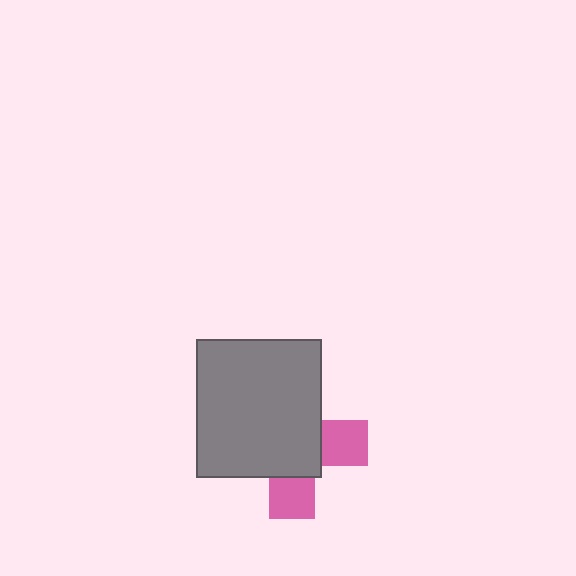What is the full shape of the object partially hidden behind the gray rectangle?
The partially hidden object is a pink cross.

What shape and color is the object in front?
The object in front is a gray rectangle.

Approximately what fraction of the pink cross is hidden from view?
Roughly 66% of the pink cross is hidden behind the gray rectangle.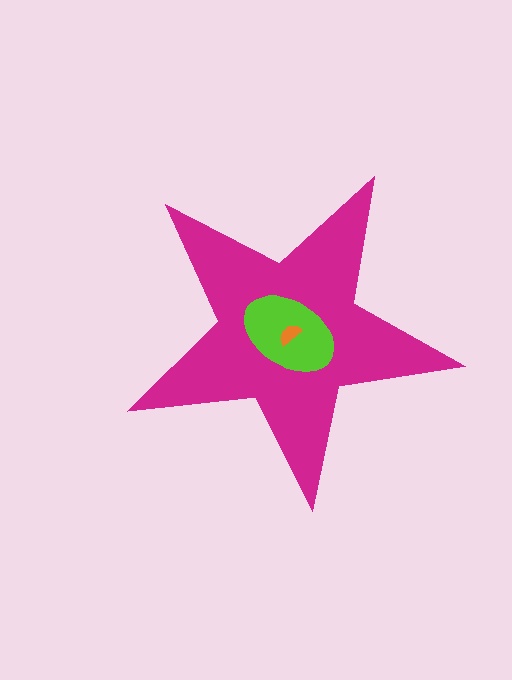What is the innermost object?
The orange semicircle.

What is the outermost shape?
The magenta star.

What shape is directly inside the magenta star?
The lime ellipse.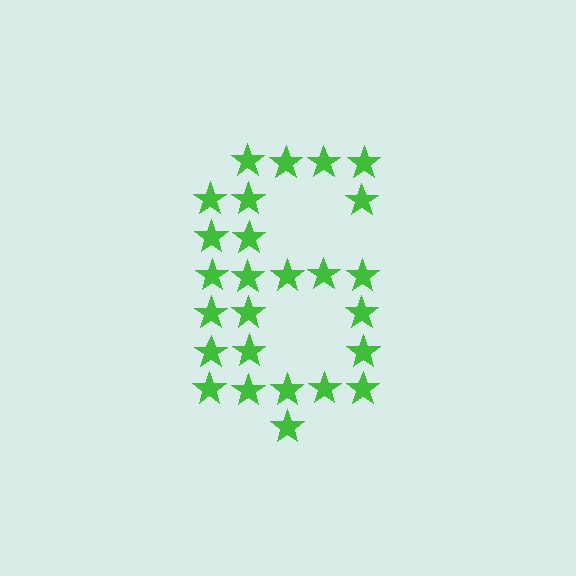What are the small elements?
The small elements are stars.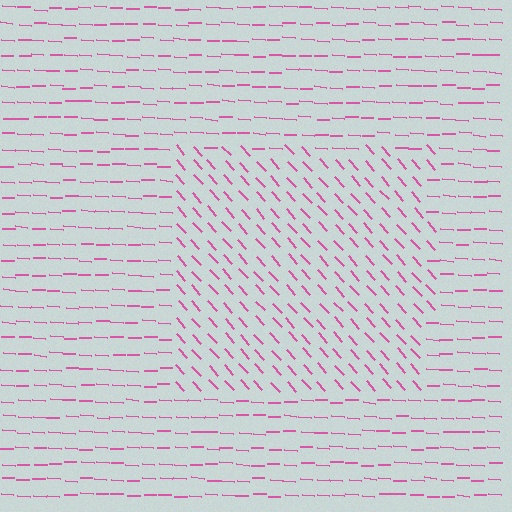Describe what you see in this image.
The image is filled with small pink line segments. A rectangle region in the image has lines oriented differently from the surrounding lines, creating a visible texture boundary.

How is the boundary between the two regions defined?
The boundary is defined purely by a change in line orientation (approximately 45 degrees difference). All lines are the same color and thickness.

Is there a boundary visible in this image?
Yes, there is a texture boundary formed by a change in line orientation.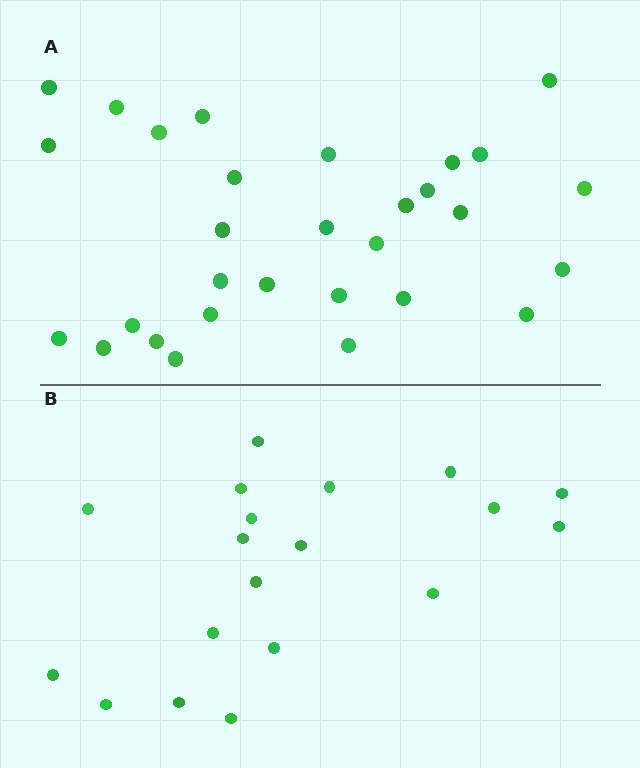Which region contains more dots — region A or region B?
Region A (the top region) has more dots.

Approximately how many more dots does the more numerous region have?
Region A has roughly 12 or so more dots than region B.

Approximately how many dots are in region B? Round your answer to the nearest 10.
About 20 dots. (The exact count is 19, which rounds to 20.)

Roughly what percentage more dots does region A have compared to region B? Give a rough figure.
About 60% more.